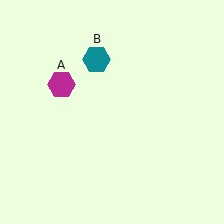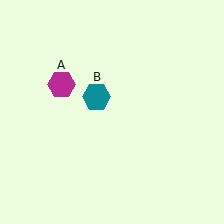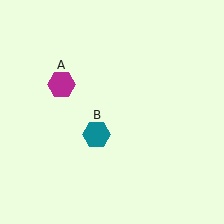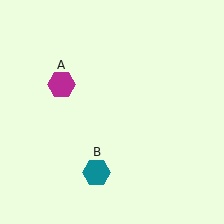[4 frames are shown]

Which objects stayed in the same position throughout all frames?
Magenta hexagon (object A) remained stationary.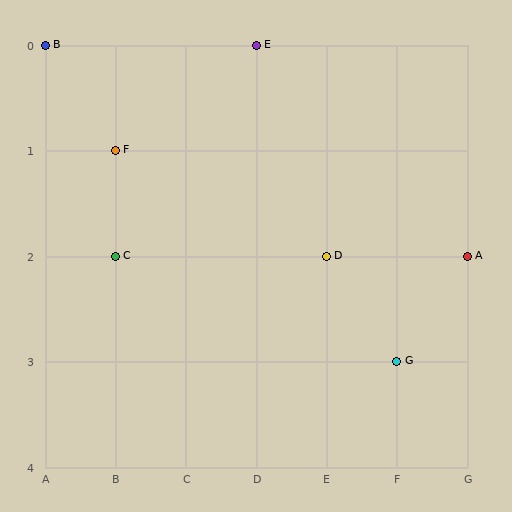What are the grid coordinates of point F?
Point F is at grid coordinates (B, 1).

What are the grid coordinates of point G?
Point G is at grid coordinates (F, 3).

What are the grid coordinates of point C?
Point C is at grid coordinates (B, 2).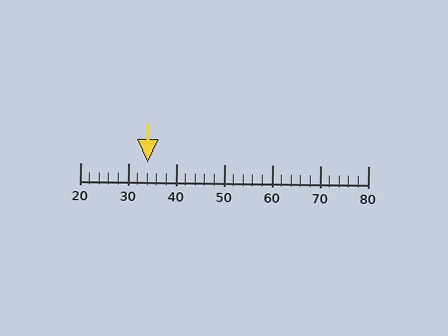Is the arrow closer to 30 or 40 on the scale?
The arrow is closer to 30.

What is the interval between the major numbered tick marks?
The major tick marks are spaced 10 units apart.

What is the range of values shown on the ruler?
The ruler shows values from 20 to 80.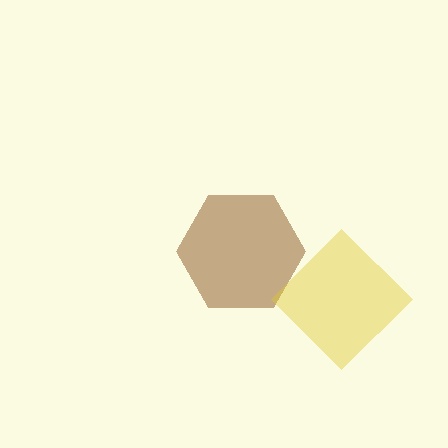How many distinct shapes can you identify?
There are 2 distinct shapes: a brown hexagon, a yellow diamond.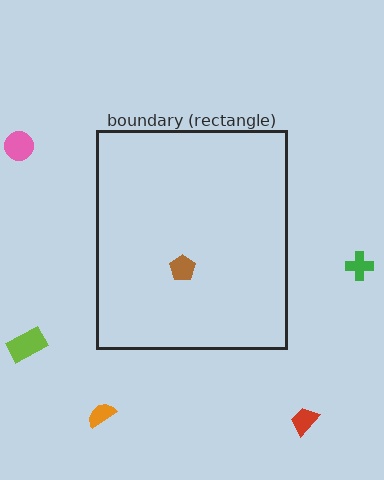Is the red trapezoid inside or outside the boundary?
Outside.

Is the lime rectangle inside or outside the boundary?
Outside.